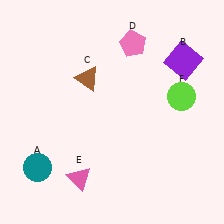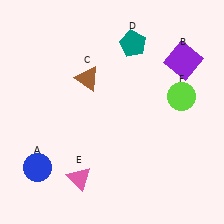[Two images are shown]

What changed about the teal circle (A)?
In Image 1, A is teal. In Image 2, it changed to blue.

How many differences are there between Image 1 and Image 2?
There are 2 differences between the two images.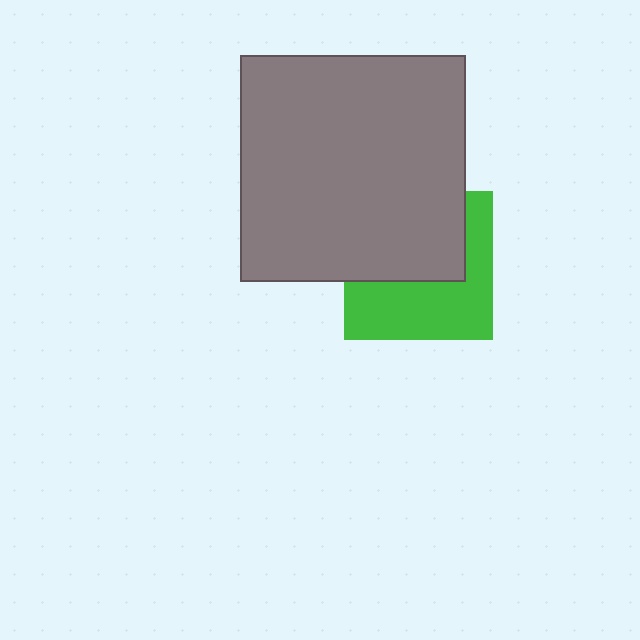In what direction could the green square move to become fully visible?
The green square could move down. That would shift it out from behind the gray square entirely.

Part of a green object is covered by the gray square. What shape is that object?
It is a square.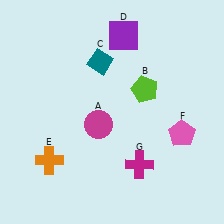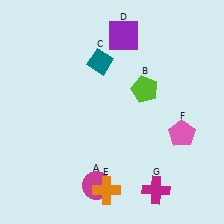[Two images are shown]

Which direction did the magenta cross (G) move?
The magenta cross (G) moved down.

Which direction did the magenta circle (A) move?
The magenta circle (A) moved down.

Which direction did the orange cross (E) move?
The orange cross (E) moved right.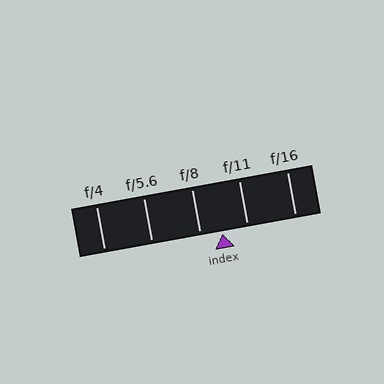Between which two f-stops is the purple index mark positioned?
The index mark is between f/8 and f/11.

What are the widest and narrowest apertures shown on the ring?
The widest aperture shown is f/4 and the narrowest is f/16.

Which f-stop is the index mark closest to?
The index mark is closest to f/8.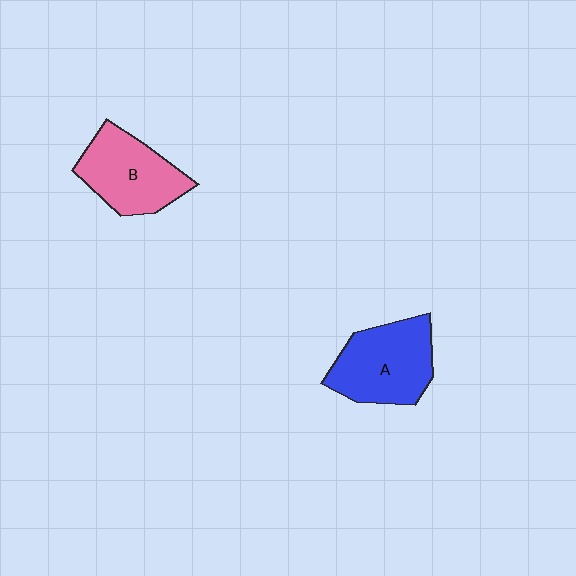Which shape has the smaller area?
Shape B (pink).